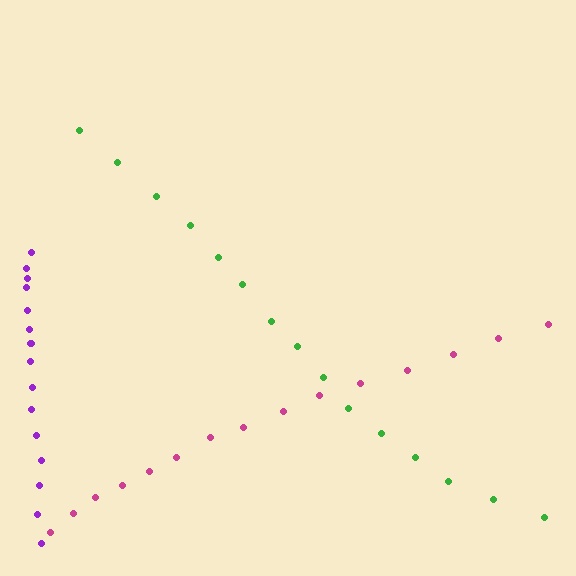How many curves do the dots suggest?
There are 3 distinct paths.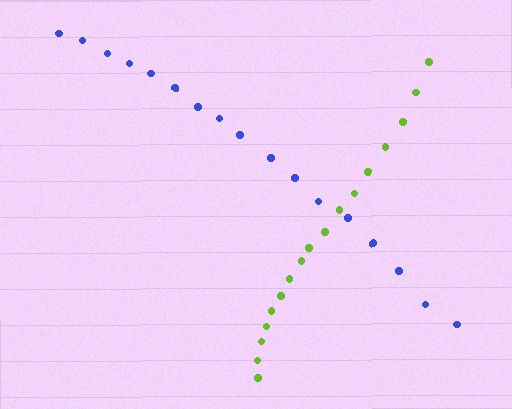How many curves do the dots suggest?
There are 2 distinct paths.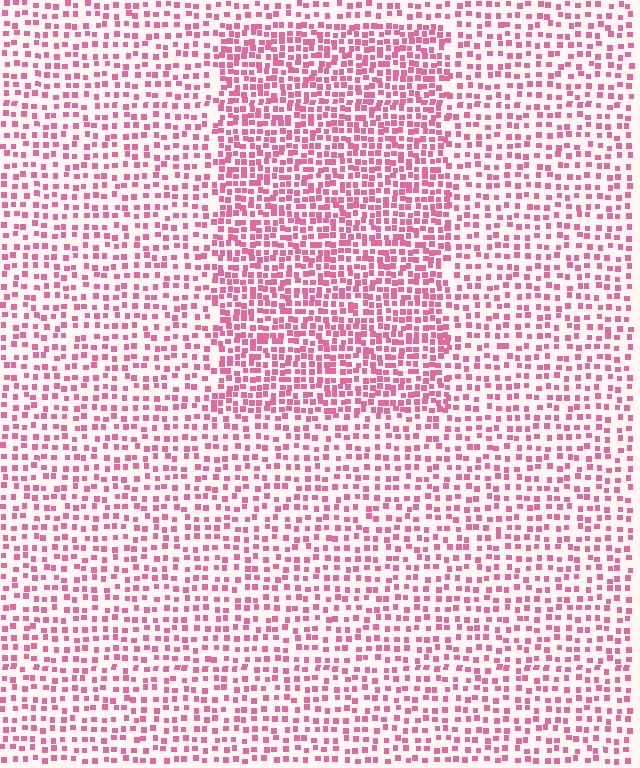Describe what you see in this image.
The image contains small pink elements arranged at two different densities. A rectangle-shaped region is visible where the elements are more densely packed than the surrounding area.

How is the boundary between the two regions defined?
The boundary is defined by a change in element density (approximately 1.8x ratio). All elements are the same color, size, and shape.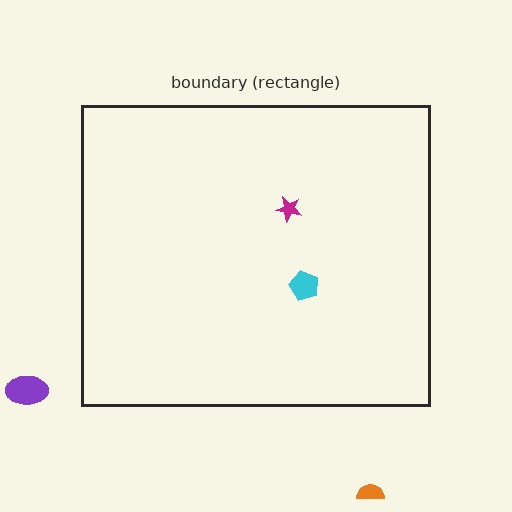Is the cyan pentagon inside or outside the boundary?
Inside.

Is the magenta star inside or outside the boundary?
Inside.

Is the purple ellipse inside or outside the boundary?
Outside.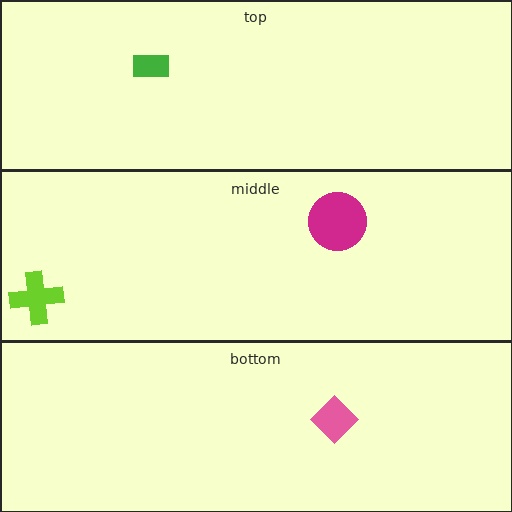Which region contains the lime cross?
The middle region.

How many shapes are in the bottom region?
1.